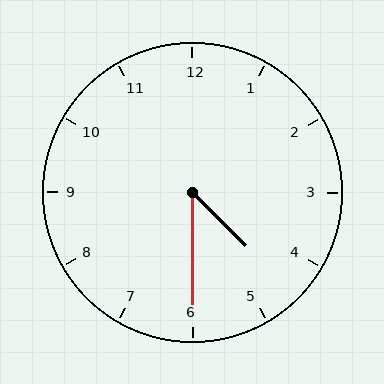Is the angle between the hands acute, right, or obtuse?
It is acute.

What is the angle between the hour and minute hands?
Approximately 45 degrees.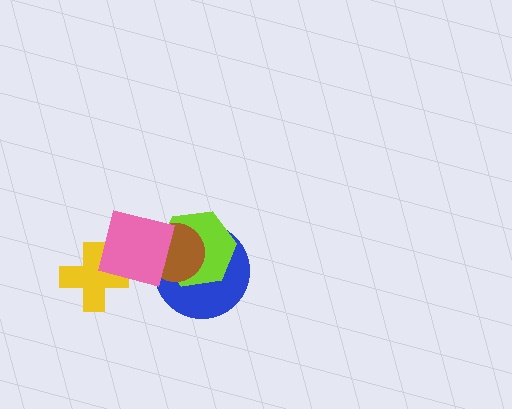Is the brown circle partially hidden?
Yes, it is partially covered by another shape.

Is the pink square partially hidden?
No, no other shape covers it.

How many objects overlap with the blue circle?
3 objects overlap with the blue circle.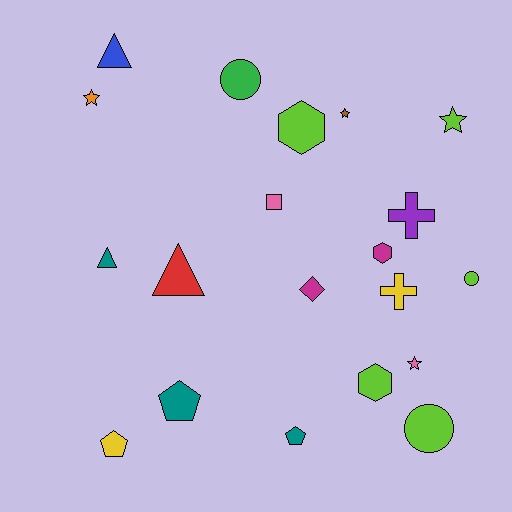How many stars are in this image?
There are 4 stars.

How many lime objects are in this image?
There are 5 lime objects.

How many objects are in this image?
There are 20 objects.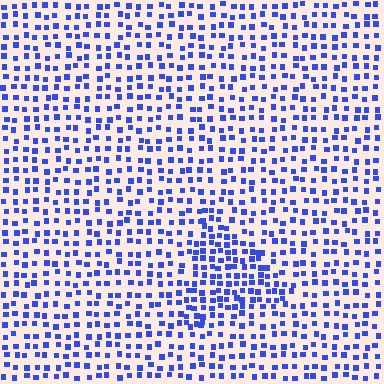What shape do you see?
I see a triangle.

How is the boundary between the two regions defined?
The boundary is defined by a change in element density (approximately 1.7x ratio). All elements are the same color, size, and shape.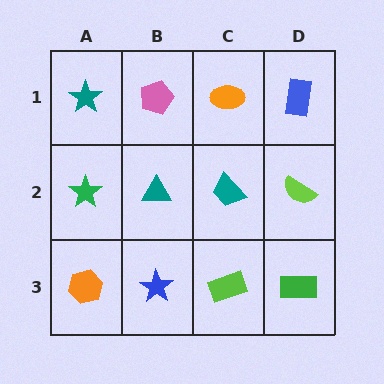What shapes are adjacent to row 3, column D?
A lime semicircle (row 2, column D), a lime rectangle (row 3, column C).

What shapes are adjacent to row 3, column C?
A teal trapezoid (row 2, column C), a blue star (row 3, column B), a green rectangle (row 3, column D).